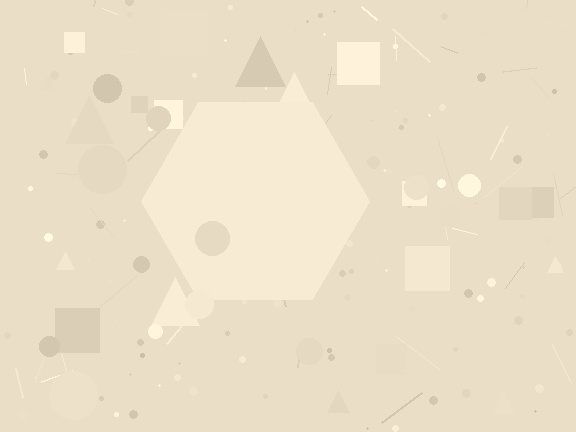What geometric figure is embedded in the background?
A hexagon is embedded in the background.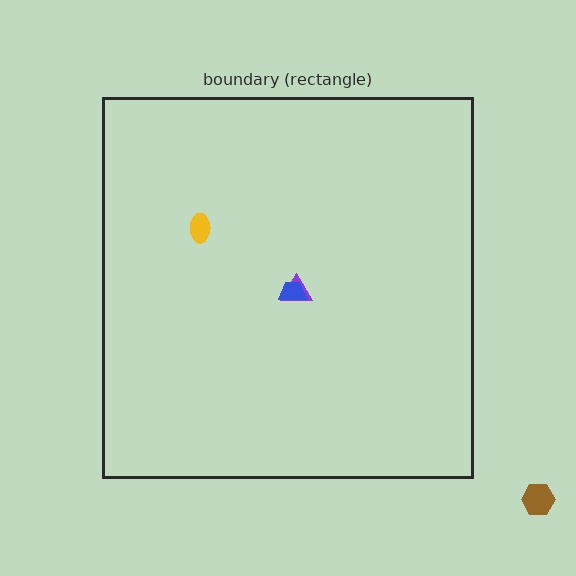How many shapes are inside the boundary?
3 inside, 1 outside.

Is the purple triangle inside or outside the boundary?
Inside.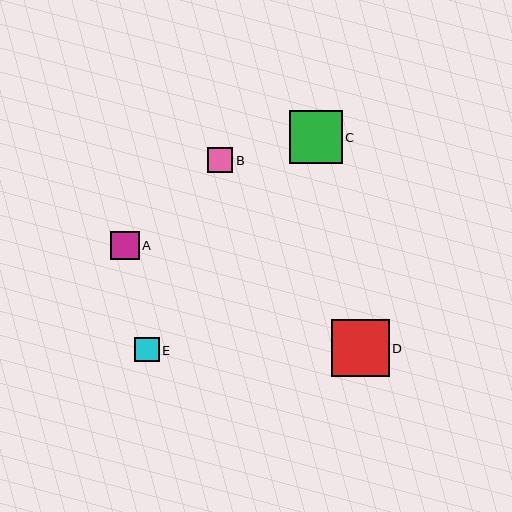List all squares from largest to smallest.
From largest to smallest: D, C, A, B, E.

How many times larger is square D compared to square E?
Square D is approximately 2.4 times the size of square E.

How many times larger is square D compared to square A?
Square D is approximately 2.0 times the size of square A.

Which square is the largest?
Square D is the largest with a size of approximately 57 pixels.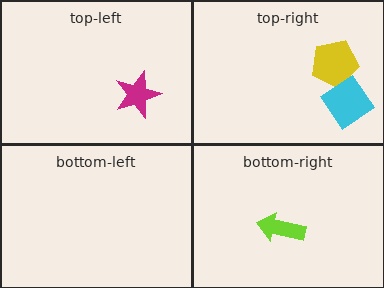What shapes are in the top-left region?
The magenta star.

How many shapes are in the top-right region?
2.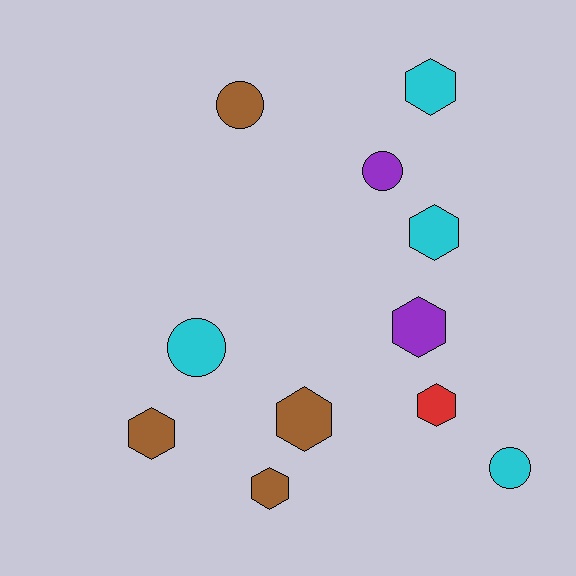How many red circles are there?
There are no red circles.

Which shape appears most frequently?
Hexagon, with 7 objects.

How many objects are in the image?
There are 11 objects.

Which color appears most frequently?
Brown, with 4 objects.